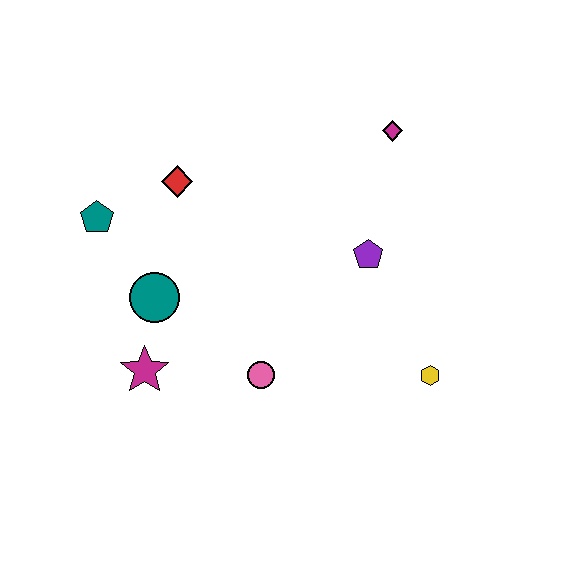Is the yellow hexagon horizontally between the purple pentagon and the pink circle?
No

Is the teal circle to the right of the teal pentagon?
Yes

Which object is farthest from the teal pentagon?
The yellow hexagon is farthest from the teal pentagon.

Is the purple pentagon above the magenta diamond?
No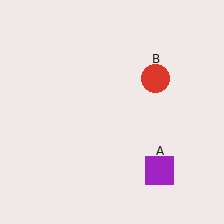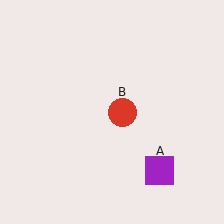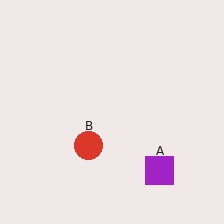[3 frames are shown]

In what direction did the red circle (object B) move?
The red circle (object B) moved down and to the left.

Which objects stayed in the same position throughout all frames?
Purple square (object A) remained stationary.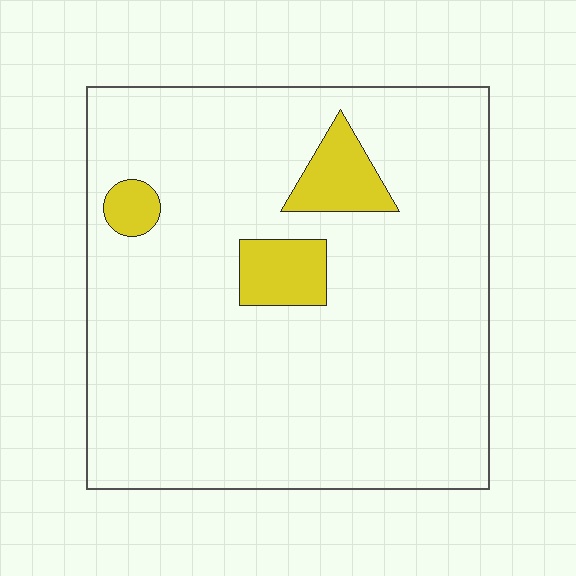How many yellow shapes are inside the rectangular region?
3.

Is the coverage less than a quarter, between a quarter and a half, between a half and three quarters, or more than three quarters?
Less than a quarter.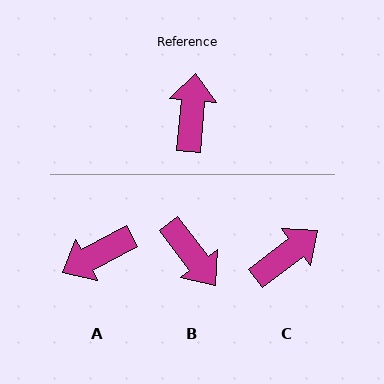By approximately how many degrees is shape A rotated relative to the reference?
Approximately 123 degrees counter-clockwise.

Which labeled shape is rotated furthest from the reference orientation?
B, about 138 degrees away.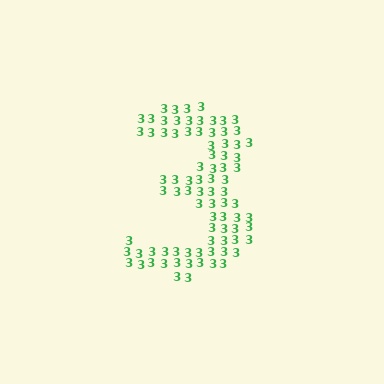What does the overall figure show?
The overall figure shows the digit 3.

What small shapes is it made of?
It is made of small digit 3's.